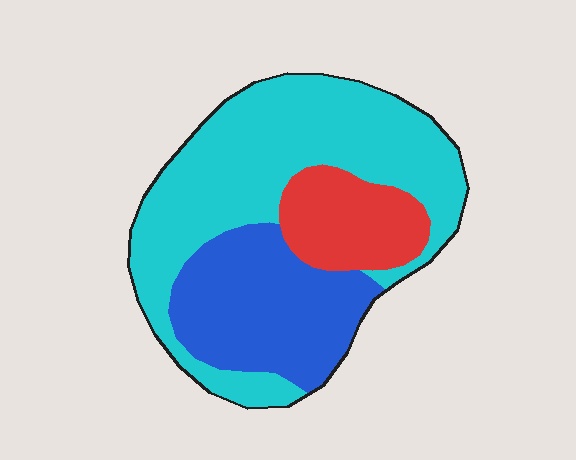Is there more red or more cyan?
Cyan.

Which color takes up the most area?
Cyan, at roughly 55%.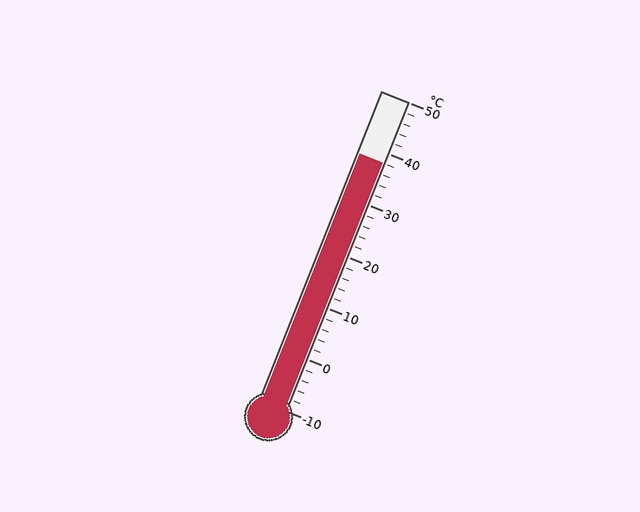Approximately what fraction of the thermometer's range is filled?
The thermometer is filled to approximately 80% of its range.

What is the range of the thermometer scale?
The thermometer scale ranges from -10°C to 50°C.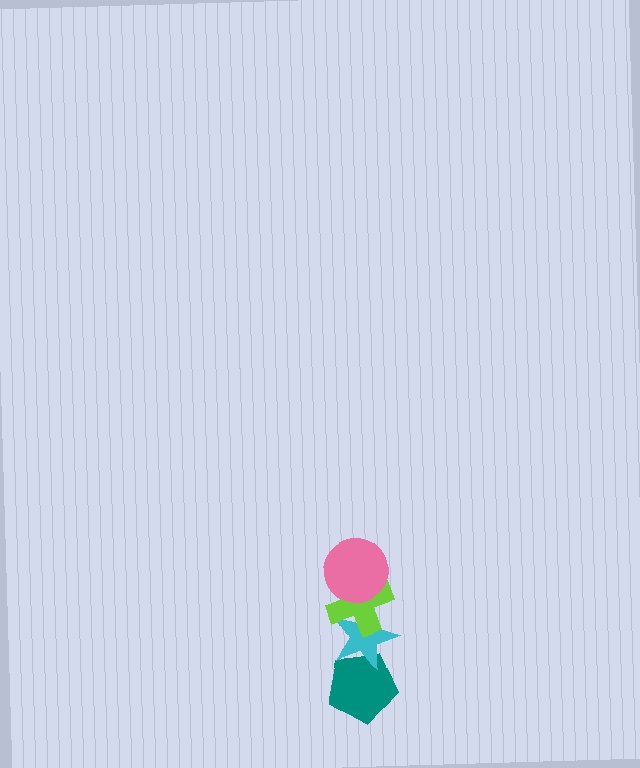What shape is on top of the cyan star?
The lime cross is on top of the cyan star.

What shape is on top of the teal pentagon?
The cyan star is on top of the teal pentagon.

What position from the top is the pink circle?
The pink circle is 1st from the top.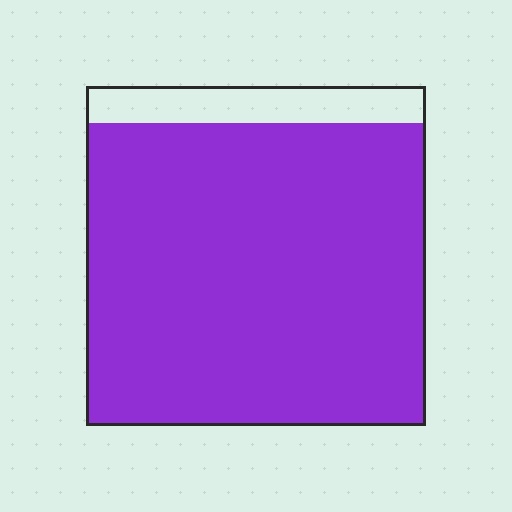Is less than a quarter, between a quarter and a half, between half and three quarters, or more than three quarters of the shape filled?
More than three quarters.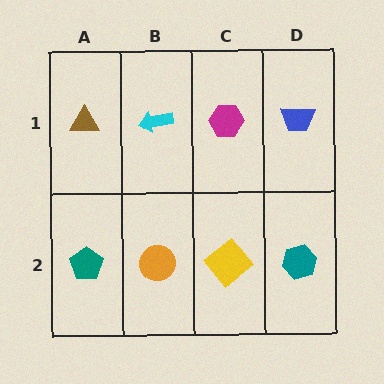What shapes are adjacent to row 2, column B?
A cyan arrow (row 1, column B), a teal pentagon (row 2, column A), a yellow diamond (row 2, column C).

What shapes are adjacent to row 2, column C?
A magenta hexagon (row 1, column C), an orange circle (row 2, column B), a teal hexagon (row 2, column D).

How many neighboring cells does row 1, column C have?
3.